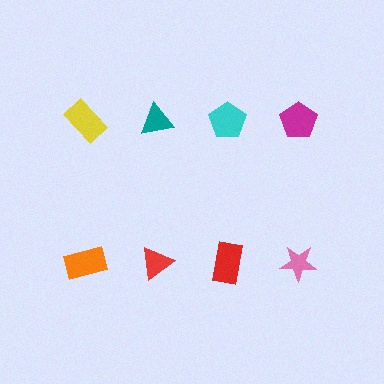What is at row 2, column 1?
An orange rectangle.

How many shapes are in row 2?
4 shapes.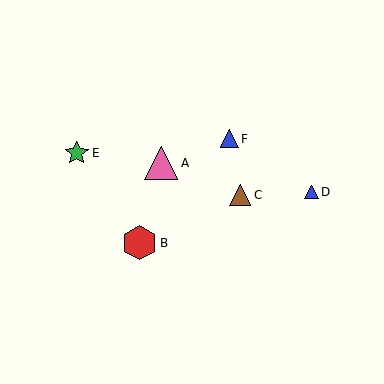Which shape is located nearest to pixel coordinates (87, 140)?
The green star (labeled E) at (77, 153) is nearest to that location.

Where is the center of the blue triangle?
The center of the blue triangle is at (312, 192).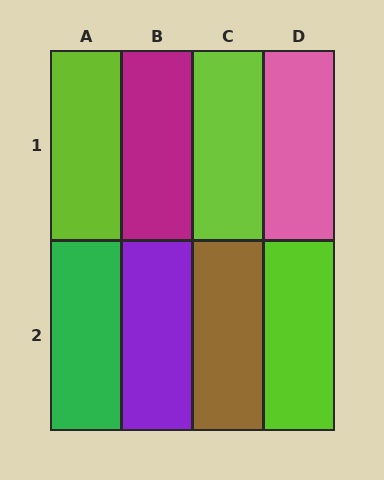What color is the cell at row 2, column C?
Brown.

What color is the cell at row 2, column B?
Purple.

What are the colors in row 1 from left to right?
Lime, magenta, lime, pink.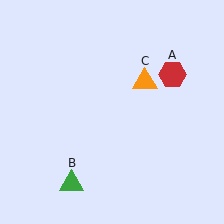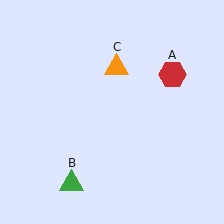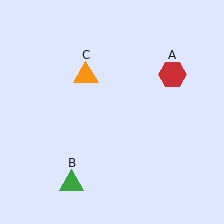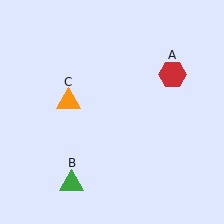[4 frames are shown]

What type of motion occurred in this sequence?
The orange triangle (object C) rotated counterclockwise around the center of the scene.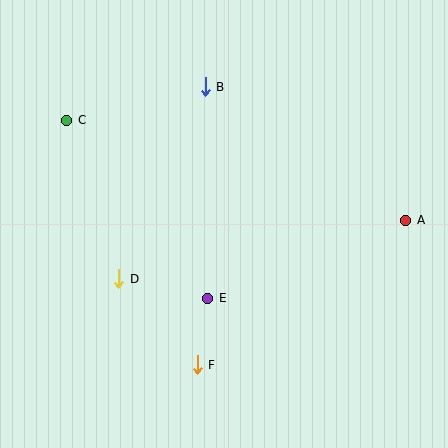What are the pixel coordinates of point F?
Point F is at (197, 365).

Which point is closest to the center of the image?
Point E at (208, 298) is closest to the center.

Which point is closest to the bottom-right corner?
Point A is closest to the bottom-right corner.